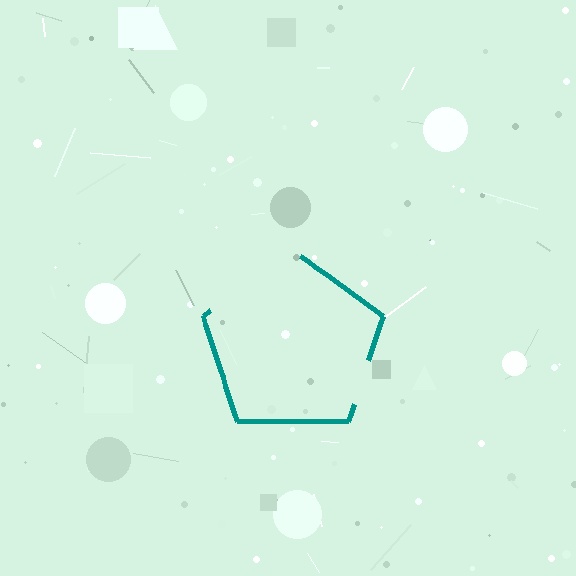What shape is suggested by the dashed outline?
The dashed outline suggests a pentagon.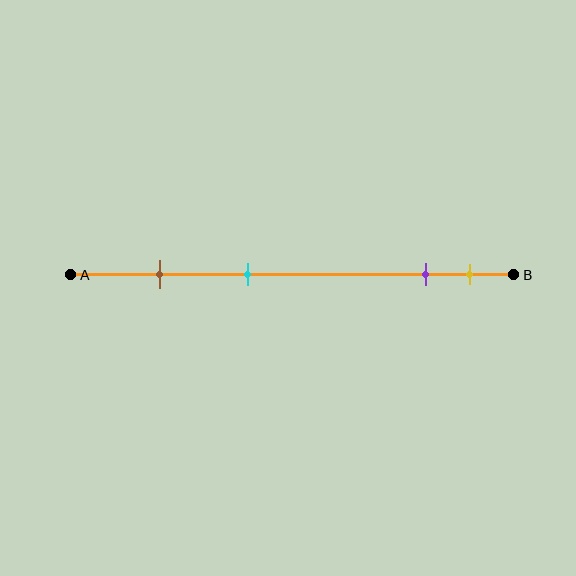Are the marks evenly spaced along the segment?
No, the marks are not evenly spaced.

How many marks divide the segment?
There are 4 marks dividing the segment.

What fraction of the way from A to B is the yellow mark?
The yellow mark is approximately 90% (0.9) of the way from A to B.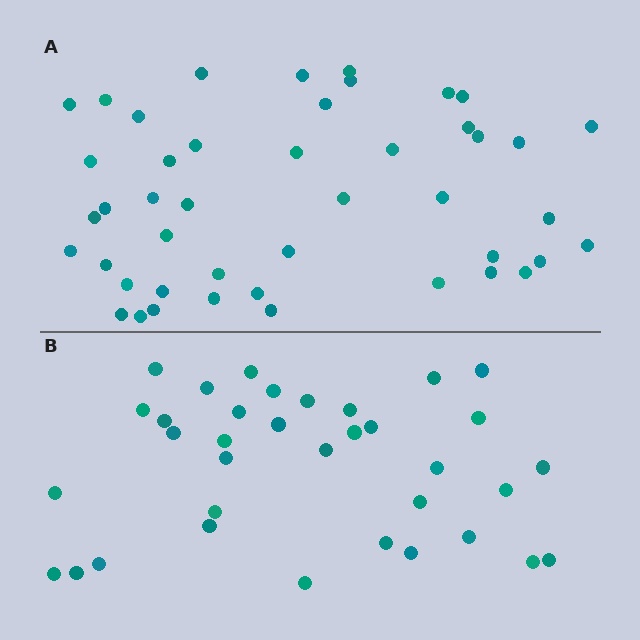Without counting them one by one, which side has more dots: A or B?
Region A (the top region) has more dots.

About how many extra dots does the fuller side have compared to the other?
Region A has roughly 10 or so more dots than region B.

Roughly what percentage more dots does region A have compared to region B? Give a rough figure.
About 30% more.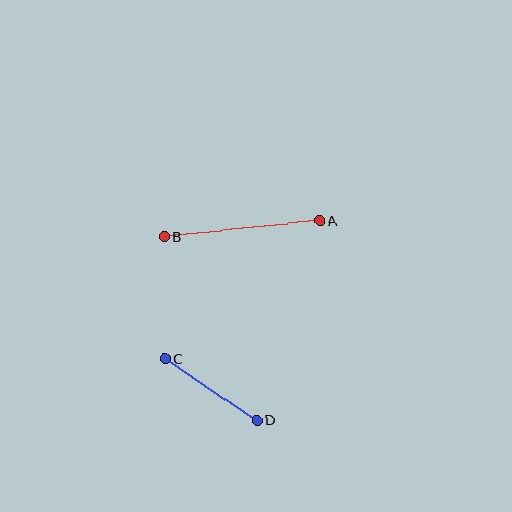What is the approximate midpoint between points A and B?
The midpoint is at approximately (242, 229) pixels.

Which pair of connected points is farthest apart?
Points A and B are farthest apart.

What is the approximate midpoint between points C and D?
The midpoint is at approximately (211, 390) pixels.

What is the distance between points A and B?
The distance is approximately 157 pixels.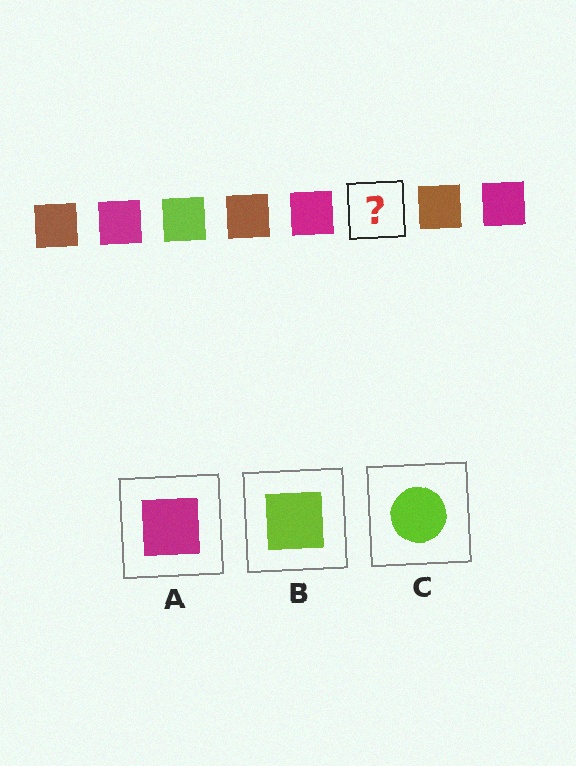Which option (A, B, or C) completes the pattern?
B.